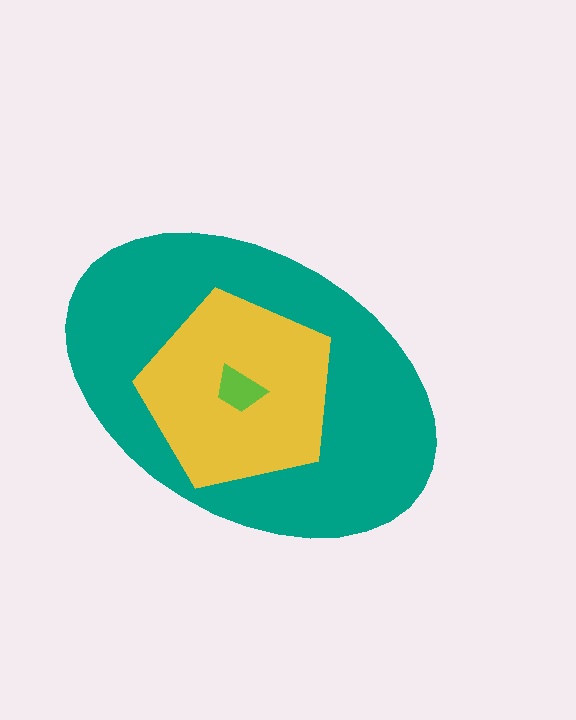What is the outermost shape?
The teal ellipse.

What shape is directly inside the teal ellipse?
The yellow pentagon.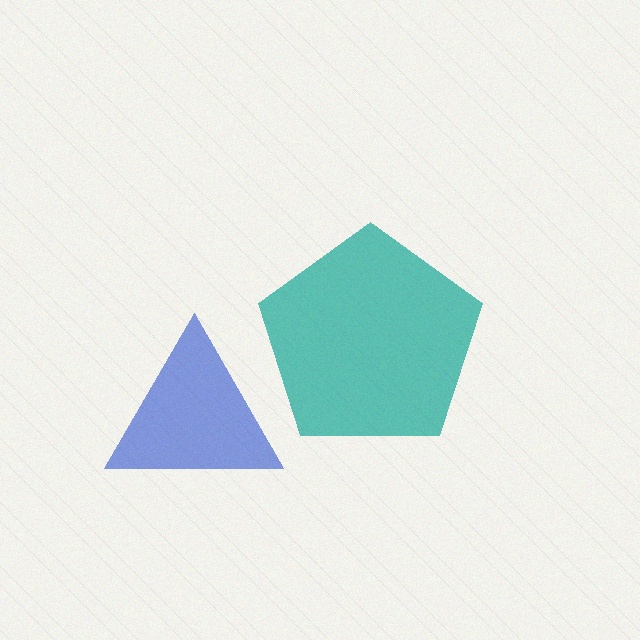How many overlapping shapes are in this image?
There are 2 overlapping shapes in the image.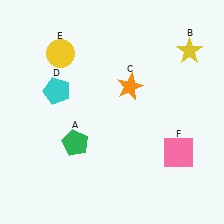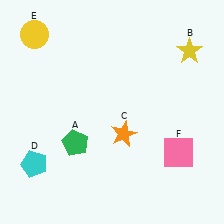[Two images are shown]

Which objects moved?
The objects that moved are: the orange star (C), the cyan pentagon (D), the yellow circle (E).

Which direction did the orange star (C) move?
The orange star (C) moved down.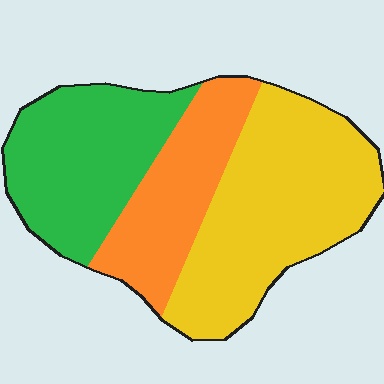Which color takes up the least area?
Orange, at roughly 25%.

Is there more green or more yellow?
Yellow.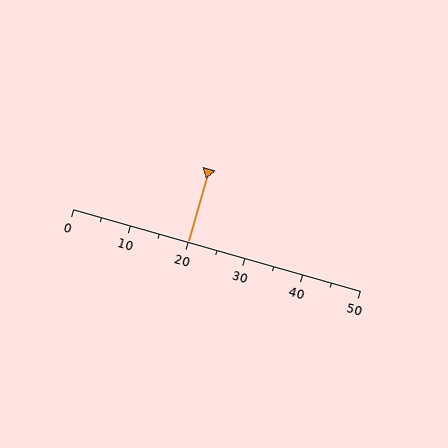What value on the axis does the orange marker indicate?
The marker indicates approximately 20.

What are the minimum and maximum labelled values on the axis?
The axis runs from 0 to 50.